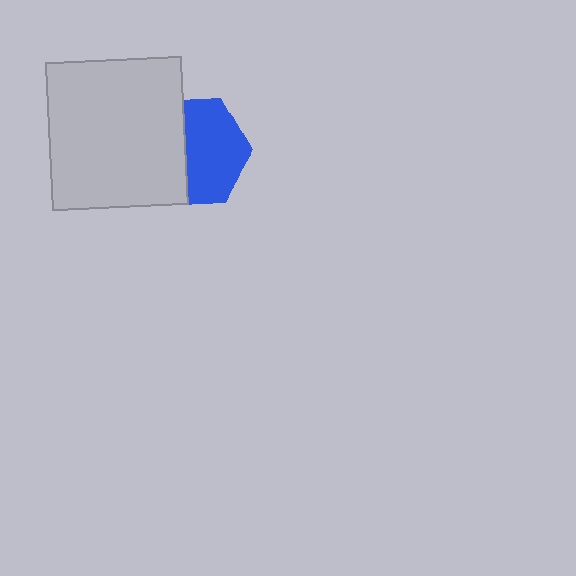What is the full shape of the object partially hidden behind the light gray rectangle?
The partially hidden object is a blue hexagon.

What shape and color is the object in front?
The object in front is a light gray rectangle.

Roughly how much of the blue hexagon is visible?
About half of it is visible (roughly 57%).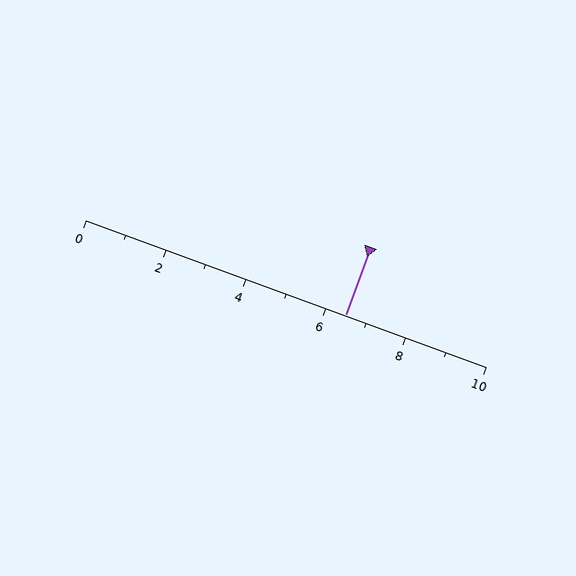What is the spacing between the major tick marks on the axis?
The major ticks are spaced 2 apart.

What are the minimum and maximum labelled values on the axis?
The axis runs from 0 to 10.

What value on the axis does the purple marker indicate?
The marker indicates approximately 6.5.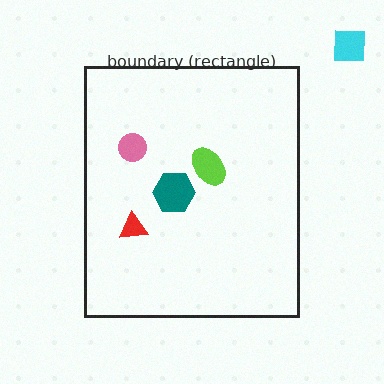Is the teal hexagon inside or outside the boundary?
Inside.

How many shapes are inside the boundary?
4 inside, 1 outside.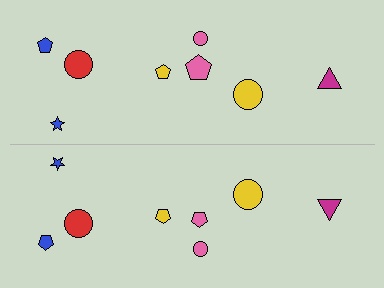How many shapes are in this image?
There are 16 shapes in this image.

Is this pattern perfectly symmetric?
No, the pattern is not perfectly symmetric. The pink pentagon on the bottom side has a different size than its mirror counterpart.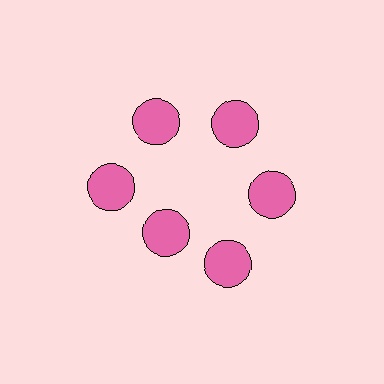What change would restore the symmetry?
The symmetry would be restored by moving it outward, back onto the ring so that all 6 circles sit at equal angles and equal distance from the center.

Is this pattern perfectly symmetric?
No. The 6 pink circles are arranged in a ring, but one element near the 7 o'clock position is pulled inward toward the center, breaking the 6-fold rotational symmetry.